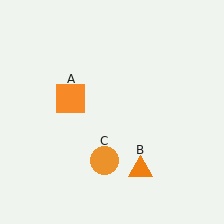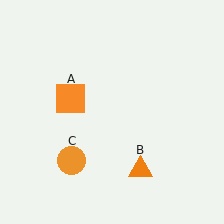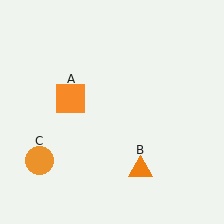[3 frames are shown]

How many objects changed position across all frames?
1 object changed position: orange circle (object C).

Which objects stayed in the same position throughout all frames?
Orange square (object A) and orange triangle (object B) remained stationary.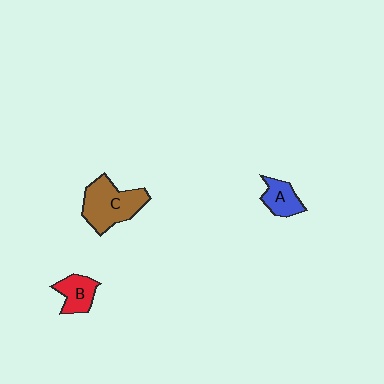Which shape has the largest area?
Shape C (brown).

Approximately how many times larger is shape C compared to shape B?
Approximately 1.9 times.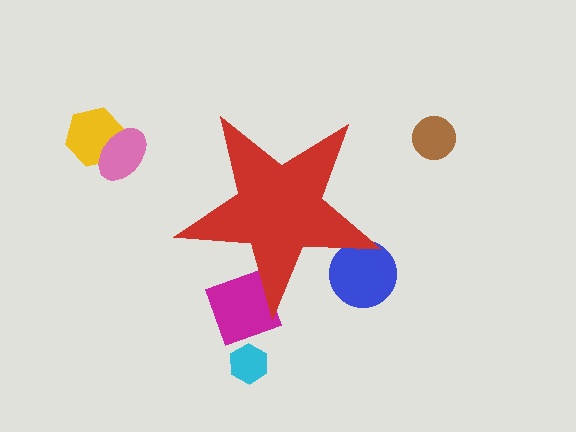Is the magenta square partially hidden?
Yes, the magenta square is partially hidden behind the red star.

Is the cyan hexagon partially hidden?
No, the cyan hexagon is fully visible.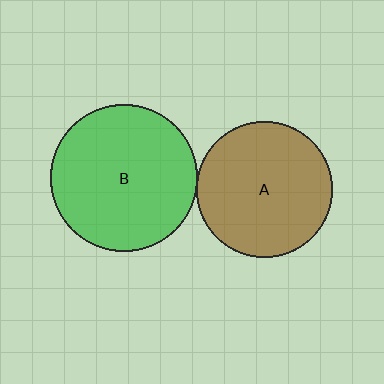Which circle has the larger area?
Circle B (green).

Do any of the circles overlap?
No, none of the circles overlap.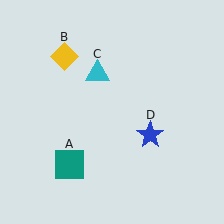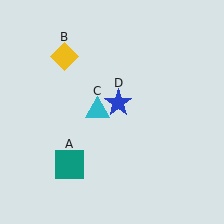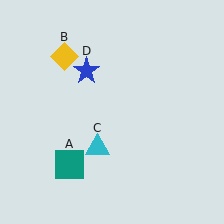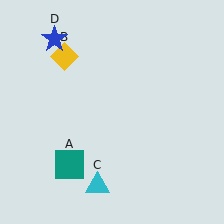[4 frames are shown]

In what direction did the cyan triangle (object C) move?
The cyan triangle (object C) moved down.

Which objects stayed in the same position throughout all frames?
Teal square (object A) and yellow diamond (object B) remained stationary.